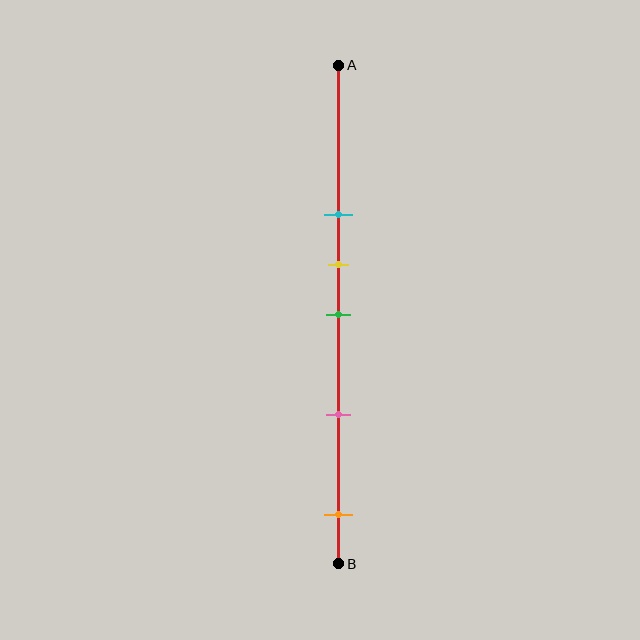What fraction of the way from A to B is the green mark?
The green mark is approximately 50% (0.5) of the way from A to B.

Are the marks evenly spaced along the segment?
No, the marks are not evenly spaced.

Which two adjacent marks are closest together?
The yellow and green marks are the closest adjacent pair.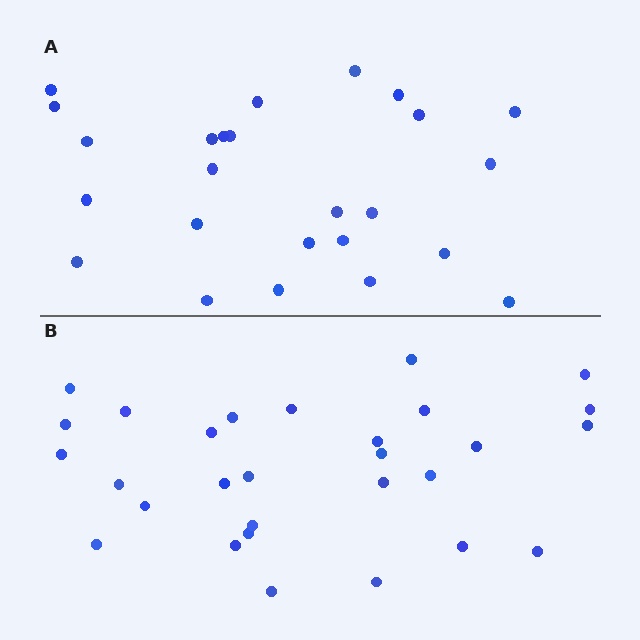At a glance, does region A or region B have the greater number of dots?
Region B (the bottom region) has more dots.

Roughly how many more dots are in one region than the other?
Region B has about 4 more dots than region A.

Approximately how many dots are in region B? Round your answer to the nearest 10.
About 30 dots. (The exact count is 29, which rounds to 30.)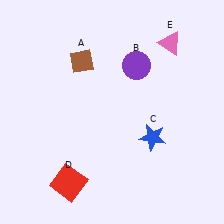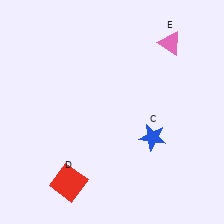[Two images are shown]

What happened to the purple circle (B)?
The purple circle (B) was removed in Image 2. It was in the top-right area of Image 1.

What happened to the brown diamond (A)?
The brown diamond (A) was removed in Image 2. It was in the top-left area of Image 1.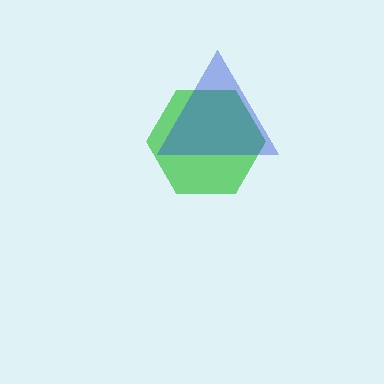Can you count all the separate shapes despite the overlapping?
Yes, there are 2 separate shapes.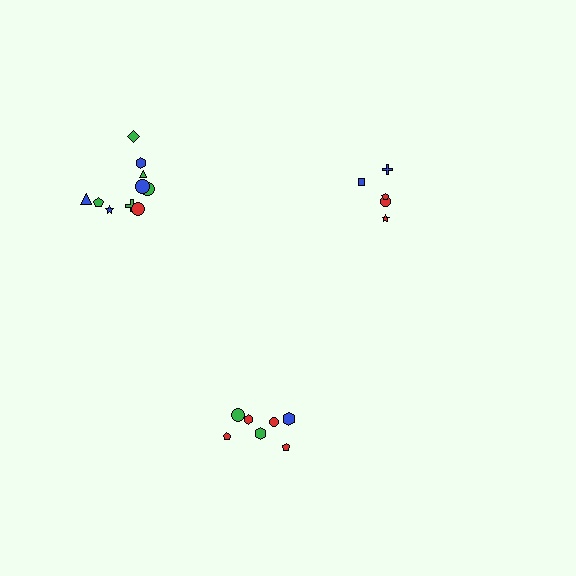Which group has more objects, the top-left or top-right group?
The top-left group.